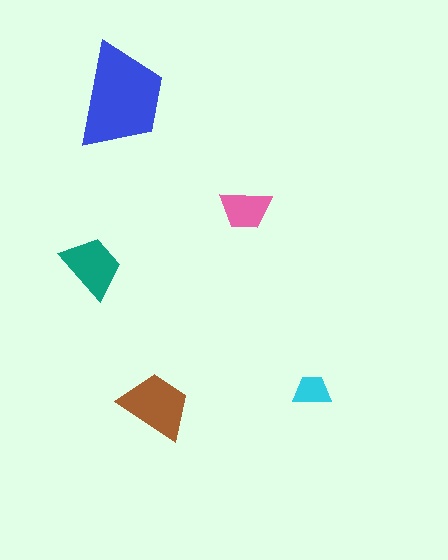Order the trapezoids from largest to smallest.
the blue one, the brown one, the teal one, the pink one, the cyan one.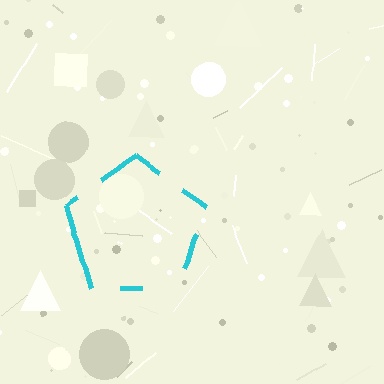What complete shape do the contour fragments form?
The contour fragments form a pentagon.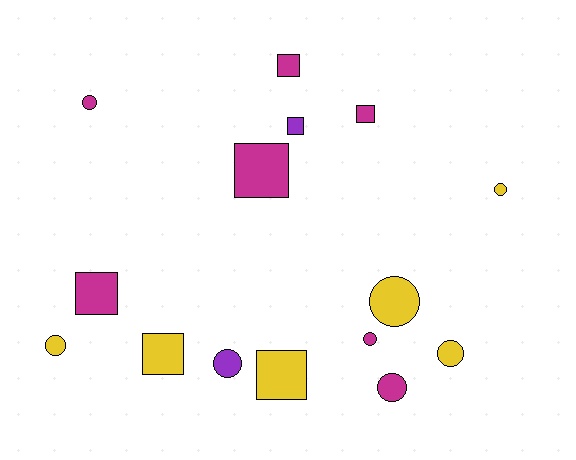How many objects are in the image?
There are 15 objects.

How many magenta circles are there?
There are 3 magenta circles.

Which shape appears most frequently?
Circle, with 8 objects.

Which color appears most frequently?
Magenta, with 7 objects.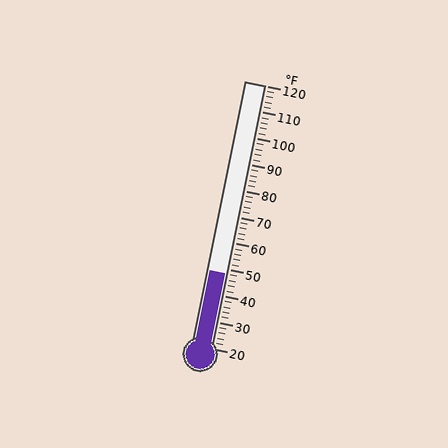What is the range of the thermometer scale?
The thermometer scale ranges from 20°F to 120°F.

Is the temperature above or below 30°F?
The temperature is above 30°F.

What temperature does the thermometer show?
The thermometer shows approximately 48°F.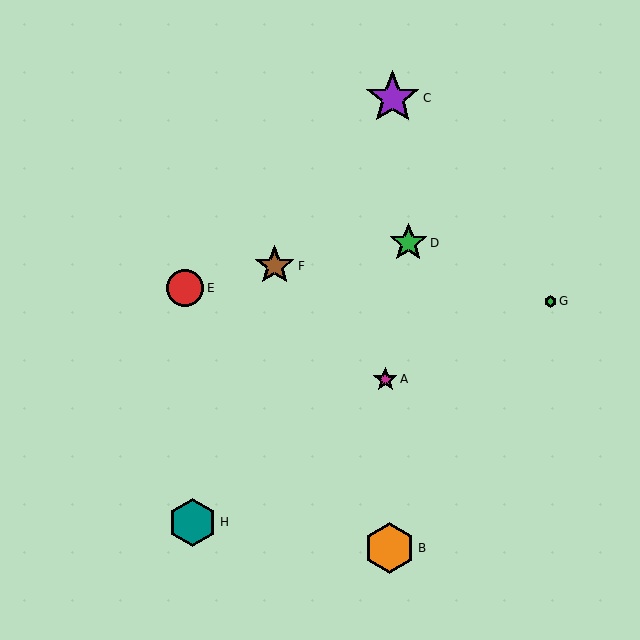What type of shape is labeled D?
Shape D is a green star.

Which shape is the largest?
The purple star (labeled C) is the largest.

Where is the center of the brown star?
The center of the brown star is at (275, 266).